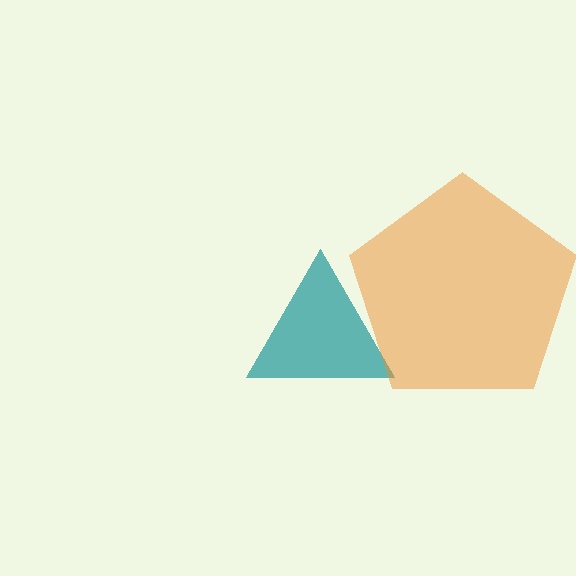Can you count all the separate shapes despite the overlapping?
Yes, there are 2 separate shapes.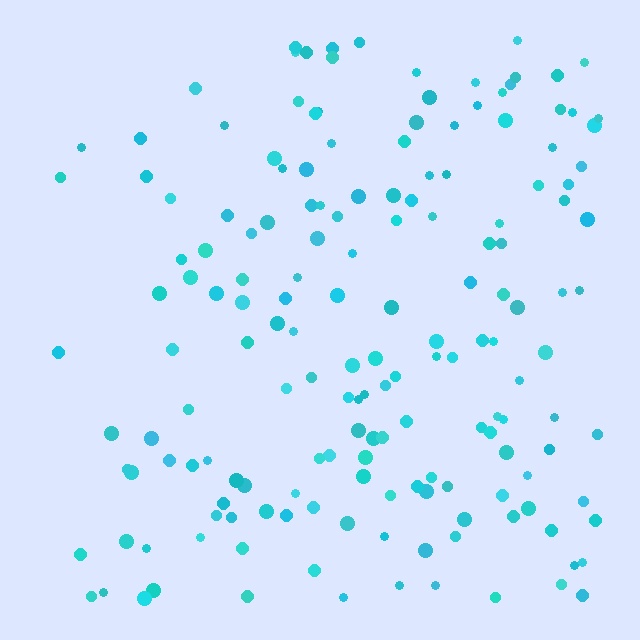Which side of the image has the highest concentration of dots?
The right.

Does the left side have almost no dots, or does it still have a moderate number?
Still a moderate number, just noticeably fewer than the right.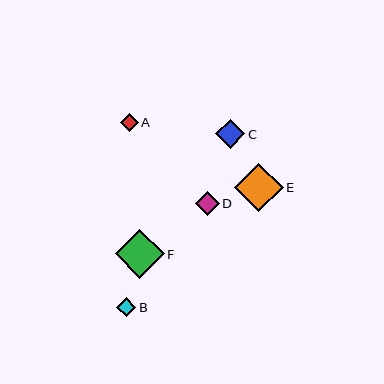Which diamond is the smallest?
Diamond A is the smallest with a size of approximately 18 pixels.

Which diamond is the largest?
Diamond E is the largest with a size of approximately 49 pixels.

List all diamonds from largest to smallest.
From largest to smallest: E, F, C, D, B, A.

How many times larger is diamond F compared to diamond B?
Diamond F is approximately 2.6 times the size of diamond B.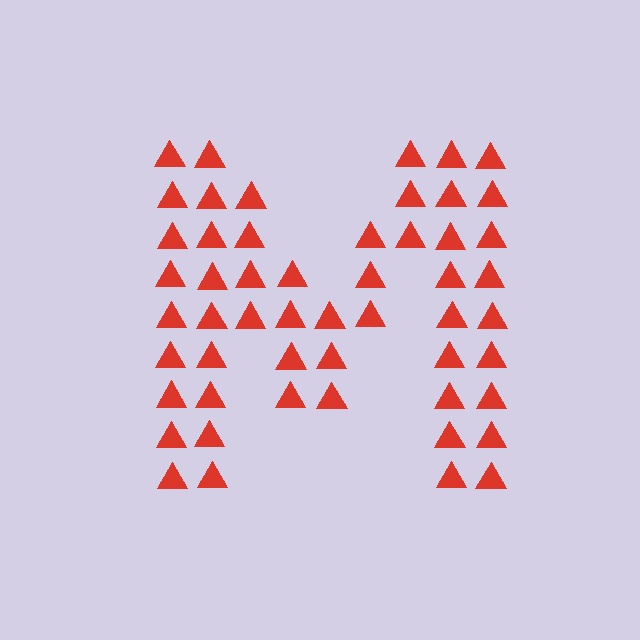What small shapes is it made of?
It is made of small triangles.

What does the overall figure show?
The overall figure shows the letter M.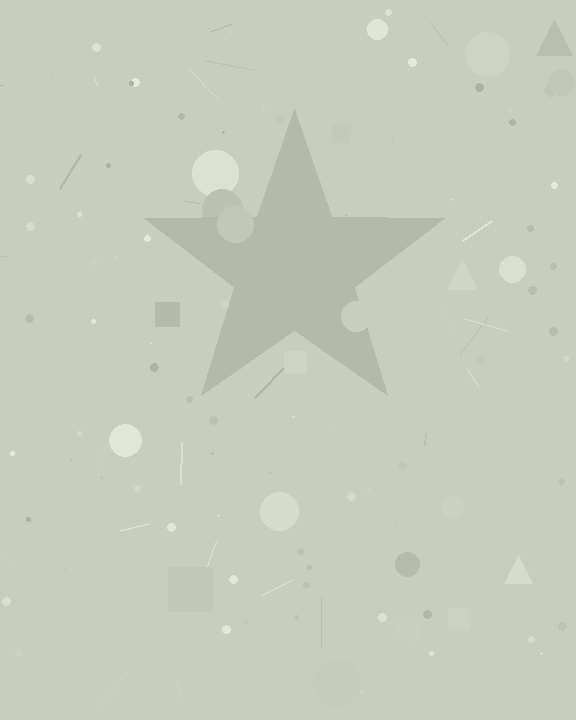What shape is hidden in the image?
A star is hidden in the image.